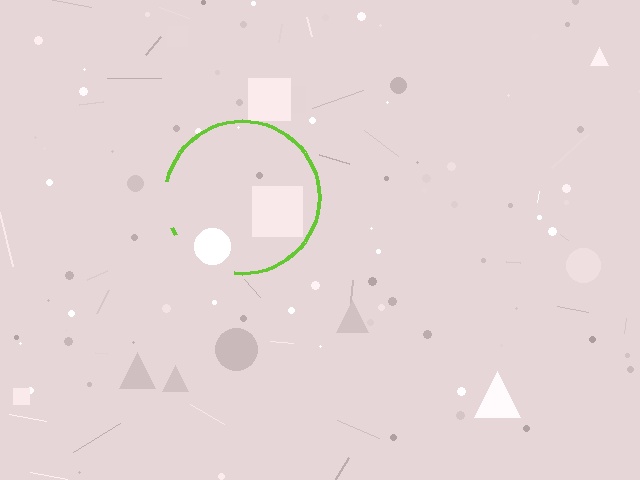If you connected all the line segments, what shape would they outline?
They would outline a circle.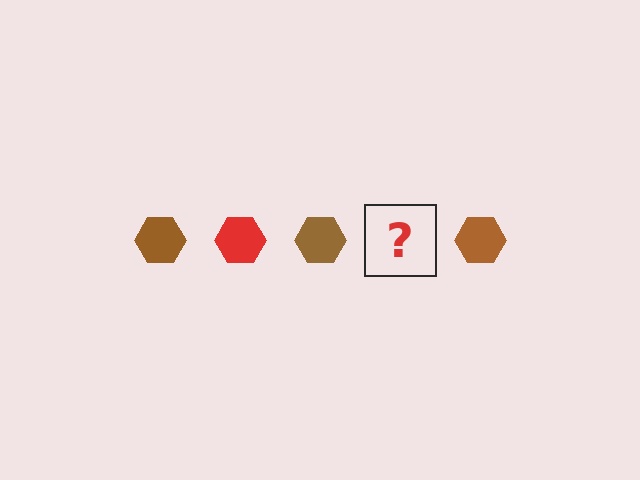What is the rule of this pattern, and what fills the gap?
The rule is that the pattern cycles through brown, red hexagons. The gap should be filled with a red hexagon.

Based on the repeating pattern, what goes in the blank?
The blank should be a red hexagon.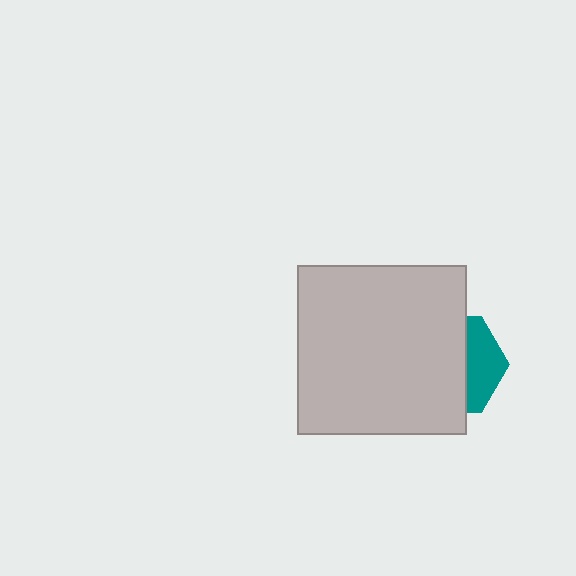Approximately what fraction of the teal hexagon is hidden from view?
Roughly 66% of the teal hexagon is hidden behind the light gray square.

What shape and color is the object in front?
The object in front is a light gray square.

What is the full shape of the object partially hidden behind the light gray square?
The partially hidden object is a teal hexagon.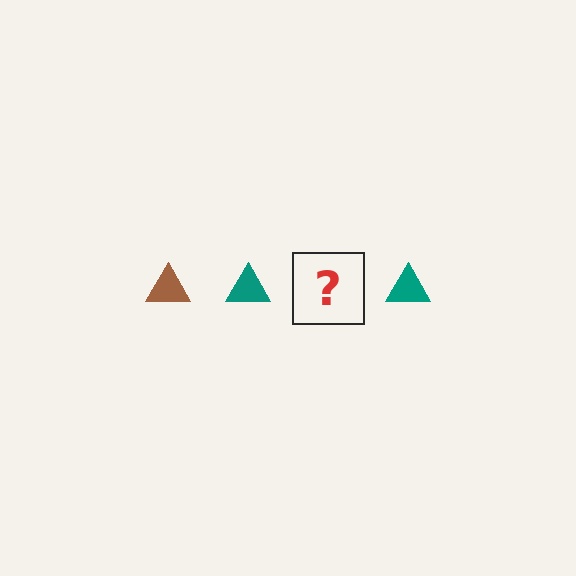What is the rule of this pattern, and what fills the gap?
The rule is that the pattern cycles through brown, teal triangles. The gap should be filled with a brown triangle.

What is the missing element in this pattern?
The missing element is a brown triangle.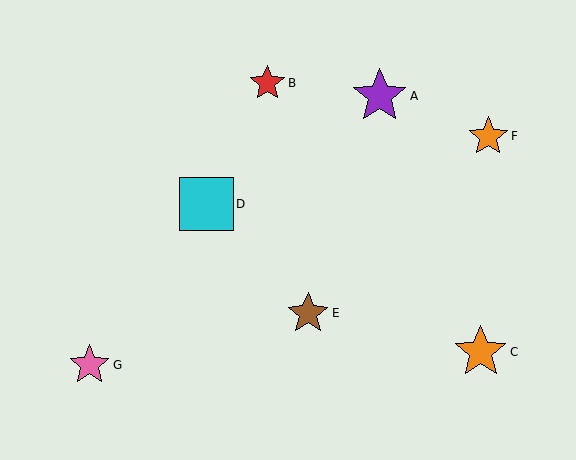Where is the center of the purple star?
The center of the purple star is at (380, 96).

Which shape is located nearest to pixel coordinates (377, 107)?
The purple star (labeled A) at (380, 96) is nearest to that location.